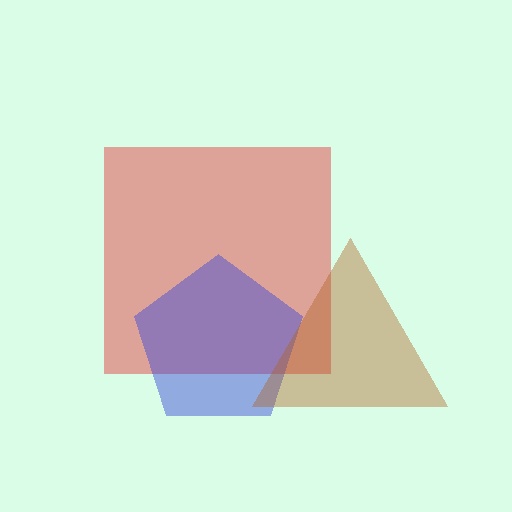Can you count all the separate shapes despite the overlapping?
Yes, there are 3 separate shapes.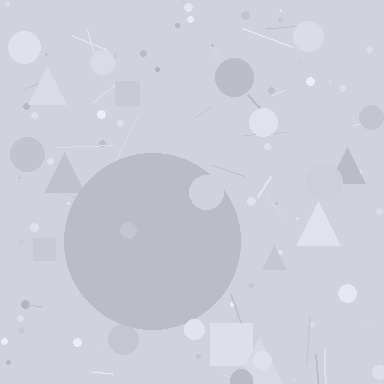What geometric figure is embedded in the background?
A circle is embedded in the background.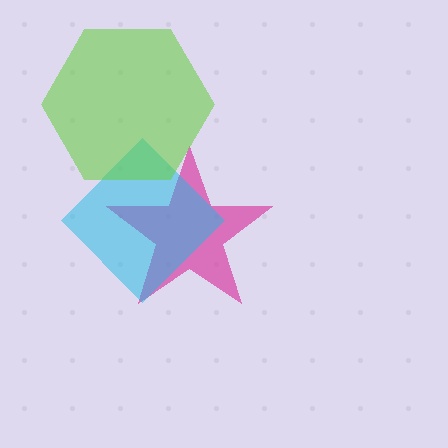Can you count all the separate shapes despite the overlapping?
Yes, there are 3 separate shapes.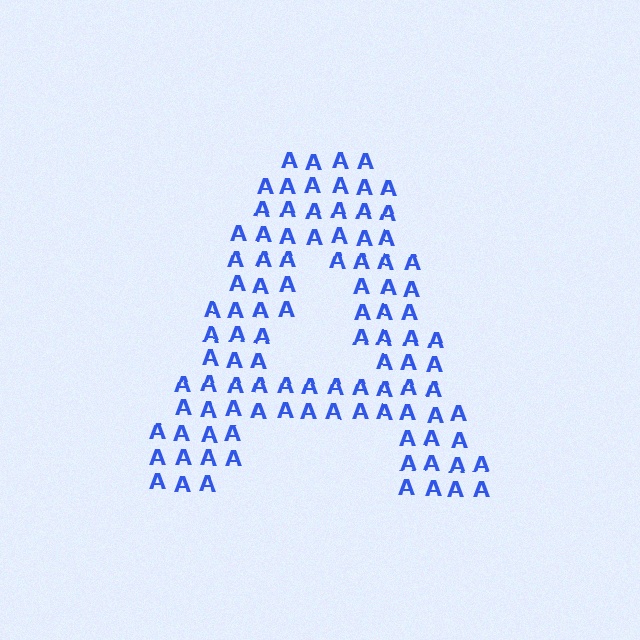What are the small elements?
The small elements are letter A's.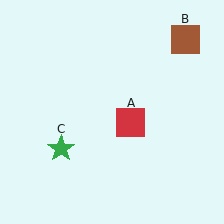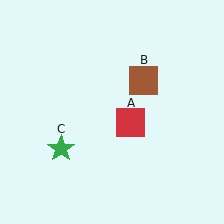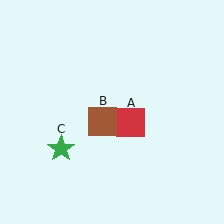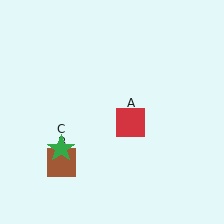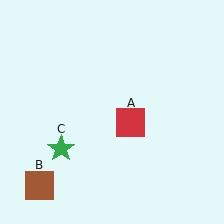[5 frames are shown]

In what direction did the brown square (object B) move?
The brown square (object B) moved down and to the left.